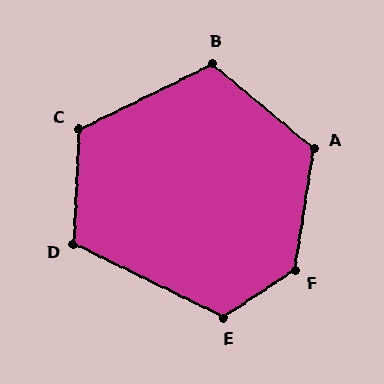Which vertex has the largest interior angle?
F, at approximately 132 degrees.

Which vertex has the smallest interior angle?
D, at approximately 114 degrees.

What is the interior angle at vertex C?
Approximately 119 degrees (obtuse).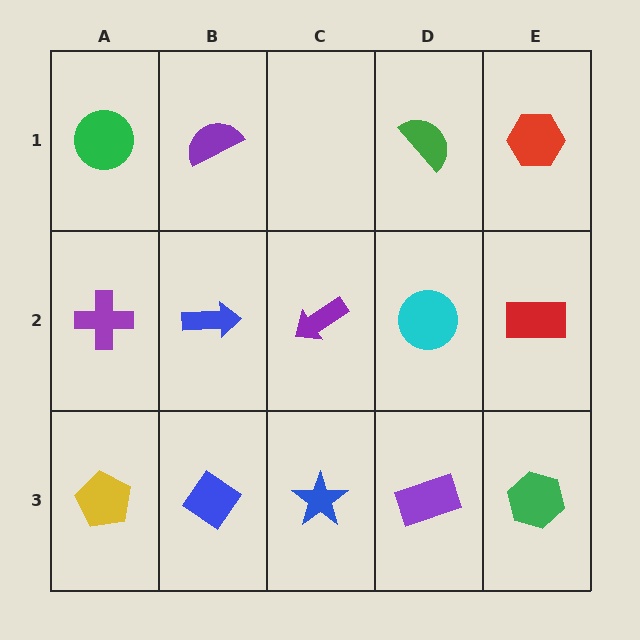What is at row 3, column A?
A yellow pentagon.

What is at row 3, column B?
A blue diamond.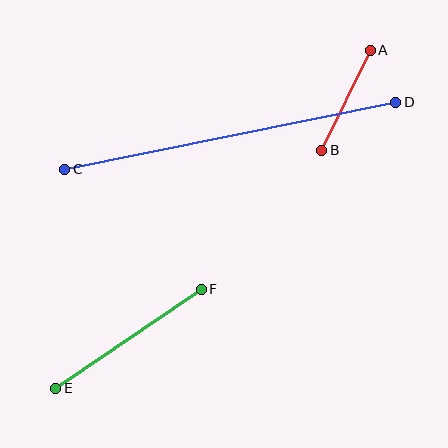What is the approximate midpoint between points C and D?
The midpoint is at approximately (230, 136) pixels.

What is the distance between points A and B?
The distance is approximately 111 pixels.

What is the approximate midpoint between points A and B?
The midpoint is at approximately (346, 100) pixels.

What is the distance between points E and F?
The distance is approximately 176 pixels.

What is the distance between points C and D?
The distance is approximately 337 pixels.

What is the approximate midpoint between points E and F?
The midpoint is at approximately (128, 339) pixels.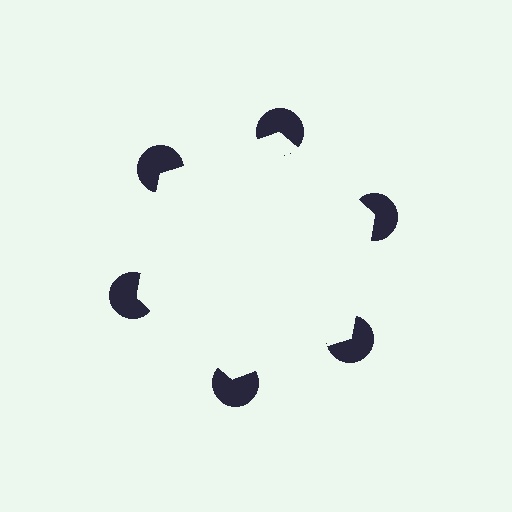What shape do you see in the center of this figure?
An illusory hexagon — its edges are inferred from the aligned wedge cuts in the pac-man discs, not physically drawn.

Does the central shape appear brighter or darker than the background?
It typically appears slightly brighter than the background, even though no actual brightness change is drawn.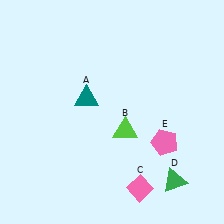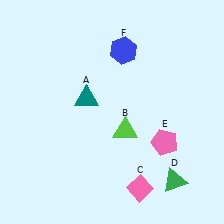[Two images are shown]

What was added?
A blue hexagon (F) was added in Image 2.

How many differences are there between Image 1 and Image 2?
There is 1 difference between the two images.